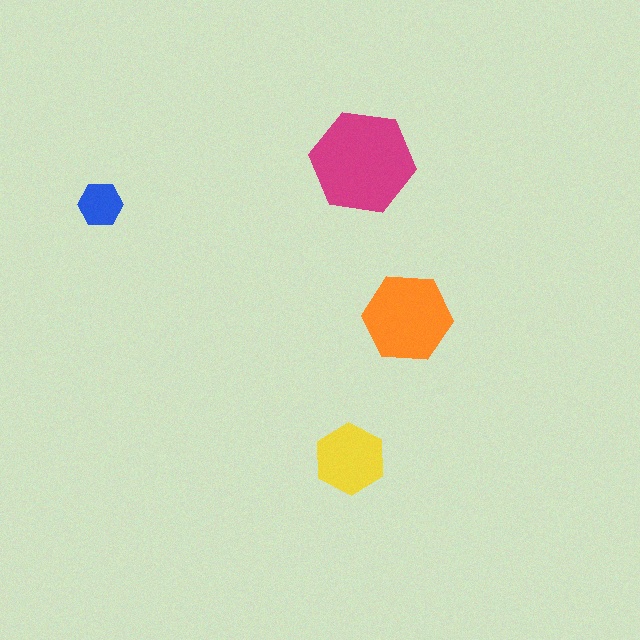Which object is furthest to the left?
The blue hexagon is leftmost.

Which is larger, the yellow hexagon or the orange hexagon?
The orange one.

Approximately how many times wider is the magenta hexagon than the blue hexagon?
About 2.5 times wider.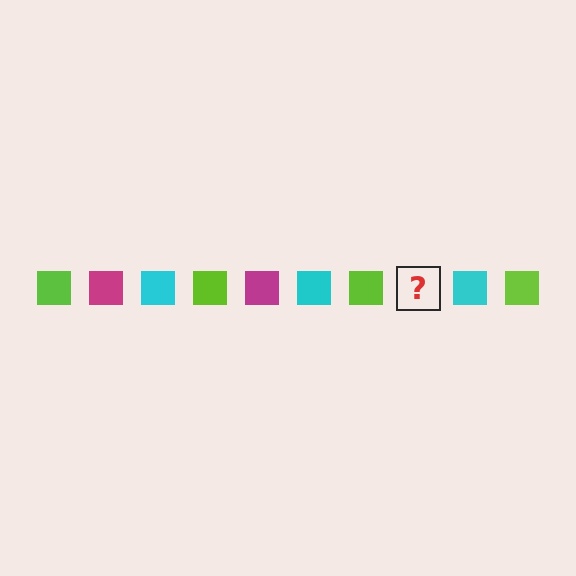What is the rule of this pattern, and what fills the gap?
The rule is that the pattern cycles through lime, magenta, cyan squares. The gap should be filled with a magenta square.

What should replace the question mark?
The question mark should be replaced with a magenta square.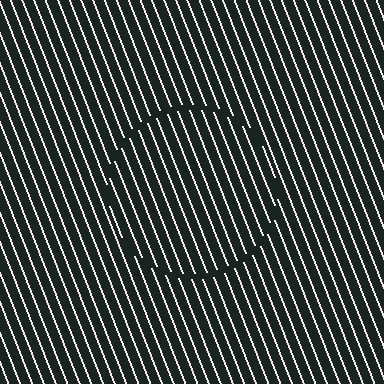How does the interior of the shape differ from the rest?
The interior of the shape contains the same grating, shifted by half a period — the contour is defined by the phase discontinuity where line-ends from the inner and outer gratings abut.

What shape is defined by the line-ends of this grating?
An illusory circle. The interior of the shape contains the same grating, shifted by half a period — the contour is defined by the phase discontinuity where line-ends from the inner and outer gratings abut.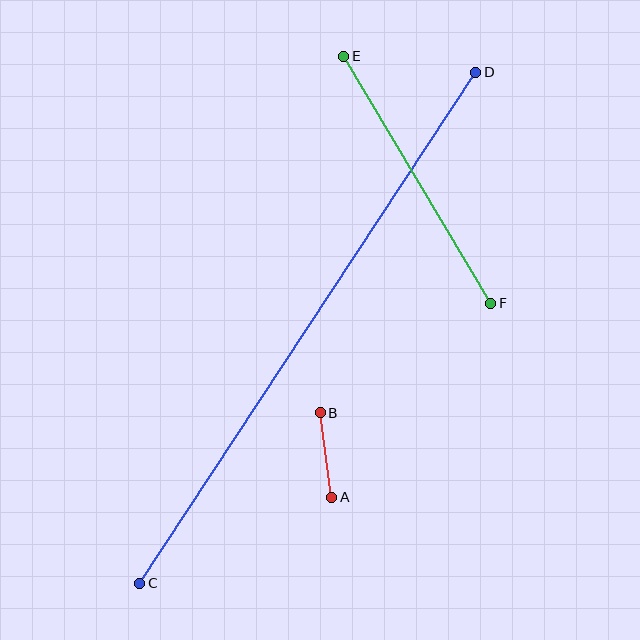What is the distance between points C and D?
The distance is approximately 612 pixels.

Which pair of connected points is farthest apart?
Points C and D are farthest apart.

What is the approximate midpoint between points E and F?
The midpoint is at approximately (417, 180) pixels.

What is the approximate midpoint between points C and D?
The midpoint is at approximately (308, 328) pixels.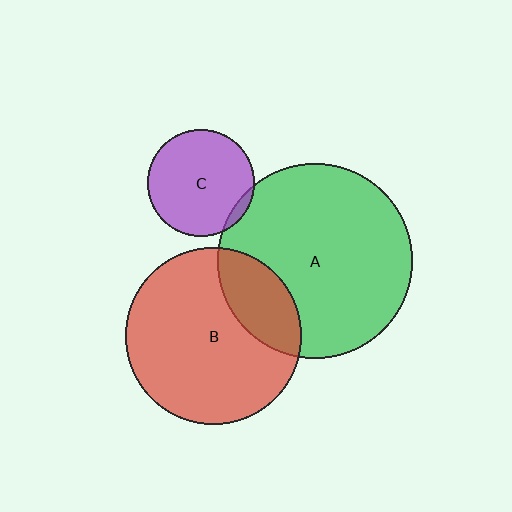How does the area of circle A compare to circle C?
Approximately 3.3 times.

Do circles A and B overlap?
Yes.